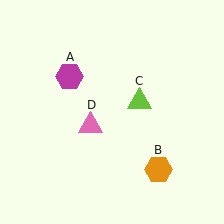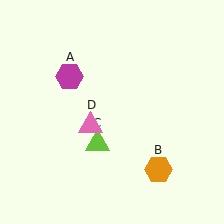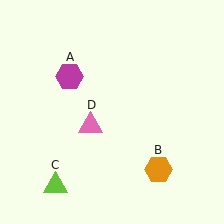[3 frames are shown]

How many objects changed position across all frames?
1 object changed position: lime triangle (object C).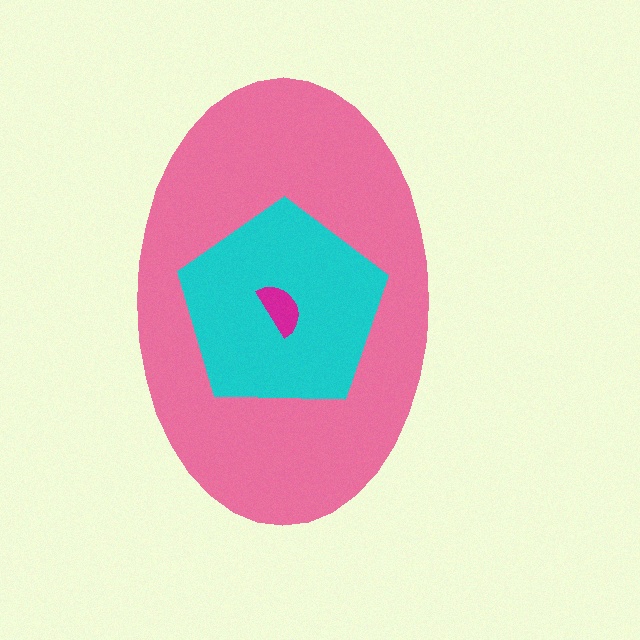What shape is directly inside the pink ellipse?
The cyan pentagon.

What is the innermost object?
The magenta semicircle.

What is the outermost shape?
The pink ellipse.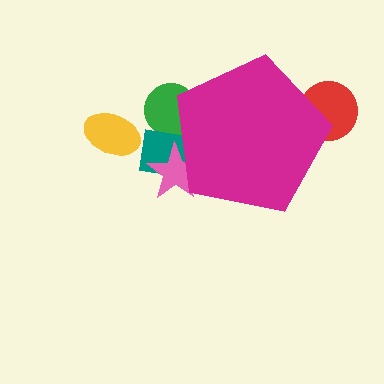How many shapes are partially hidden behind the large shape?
4 shapes are partially hidden.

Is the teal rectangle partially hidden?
Yes, the teal rectangle is partially hidden behind the magenta pentagon.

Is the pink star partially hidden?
Yes, the pink star is partially hidden behind the magenta pentagon.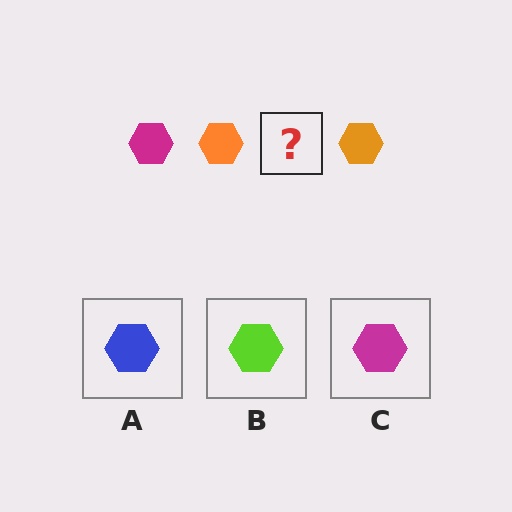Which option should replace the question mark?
Option C.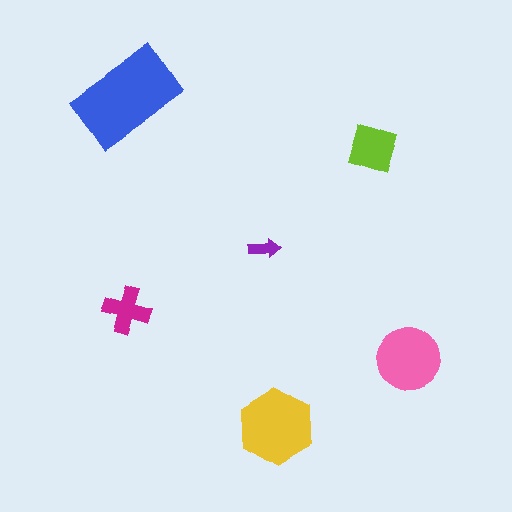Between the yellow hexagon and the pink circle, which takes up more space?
The yellow hexagon.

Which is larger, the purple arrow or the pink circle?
The pink circle.